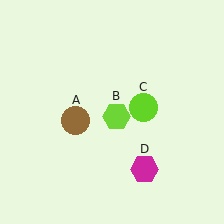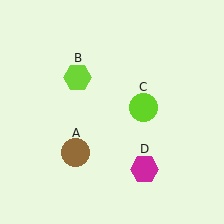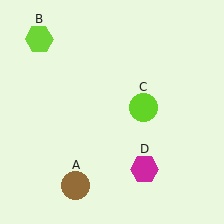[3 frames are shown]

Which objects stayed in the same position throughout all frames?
Lime circle (object C) and magenta hexagon (object D) remained stationary.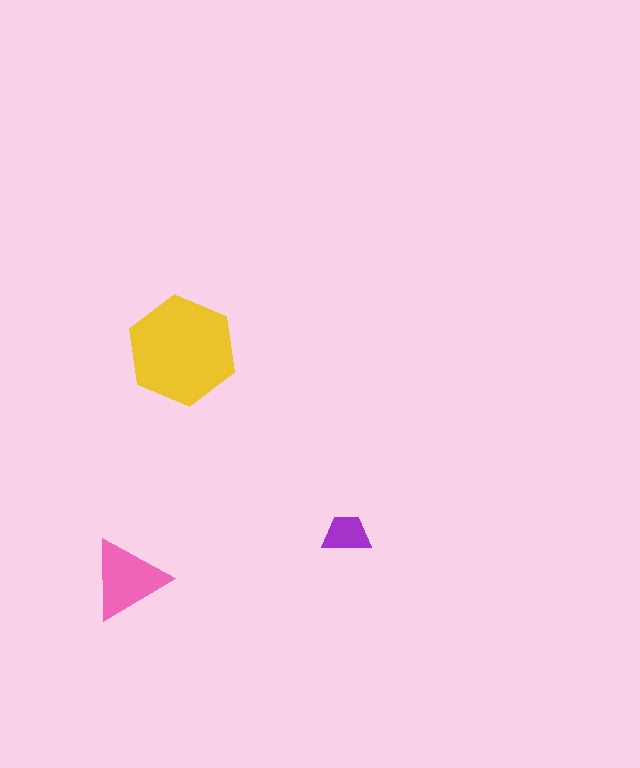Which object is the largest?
The yellow hexagon.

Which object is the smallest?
The purple trapezoid.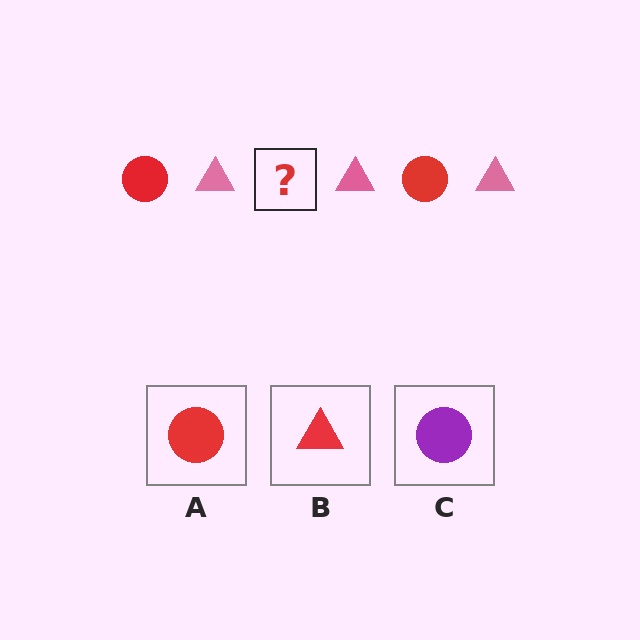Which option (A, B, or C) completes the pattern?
A.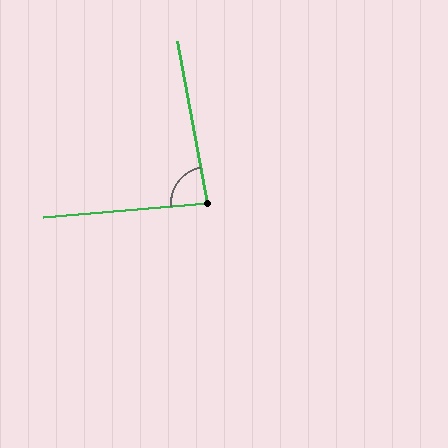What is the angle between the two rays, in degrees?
Approximately 84 degrees.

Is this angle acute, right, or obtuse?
It is acute.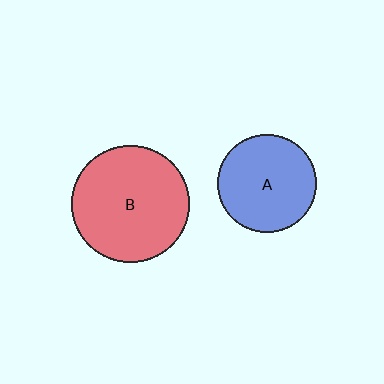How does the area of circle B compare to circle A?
Approximately 1.4 times.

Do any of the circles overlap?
No, none of the circles overlap.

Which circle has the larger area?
Circle B (red).